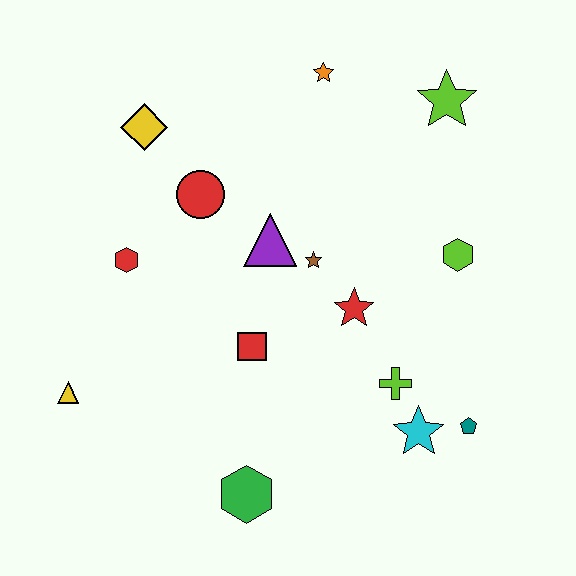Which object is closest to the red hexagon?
The red circle is closest to the red hexagon.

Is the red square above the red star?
No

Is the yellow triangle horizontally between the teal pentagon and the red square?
No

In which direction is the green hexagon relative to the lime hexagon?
The green hexagon is below the lime hexagon.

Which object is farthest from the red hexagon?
The teal pentagon is farthest from the red hexagon.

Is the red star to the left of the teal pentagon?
Yes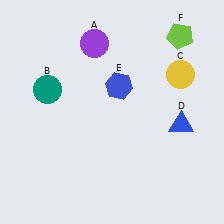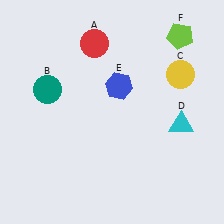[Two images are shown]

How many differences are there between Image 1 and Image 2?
There are 2 differences between the two images.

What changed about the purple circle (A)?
In Image 1, A is purple. In Image 2, it changed to red.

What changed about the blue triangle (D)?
In Image 1, D is blue. In Image 2, it changed to cyan.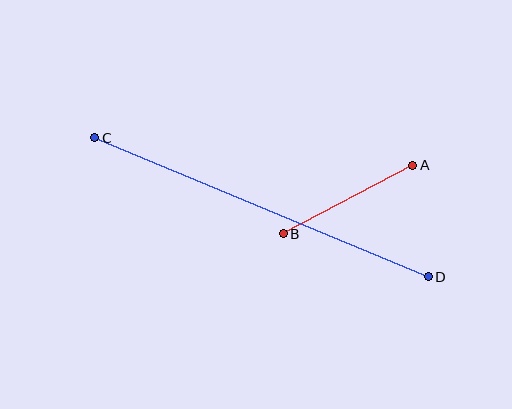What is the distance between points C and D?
The distance is approximately 361 pixels.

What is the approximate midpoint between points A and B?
The midpoint is at approximately (348, 199) pixels.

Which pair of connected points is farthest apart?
Points C and D are farthest apart.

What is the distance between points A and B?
The distance is approximately 147 pixels.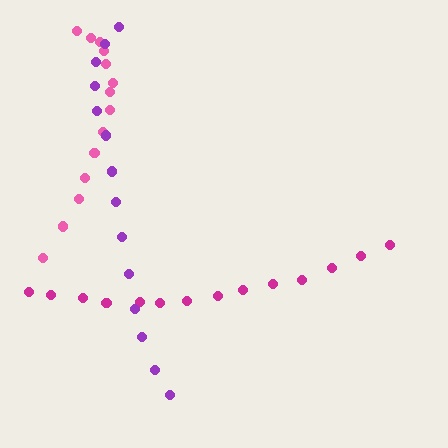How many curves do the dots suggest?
There are 3 distinct paths.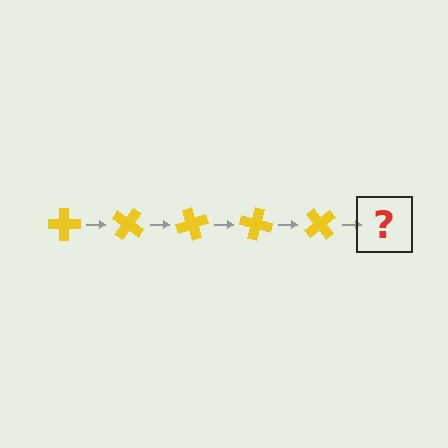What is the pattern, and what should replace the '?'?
The pattern is that the cross rotates 35 degrees each step. The '?' should be a yellow cross rotated 175 degrees.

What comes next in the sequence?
The next element should be a yellow cross rotated 175 degrees.